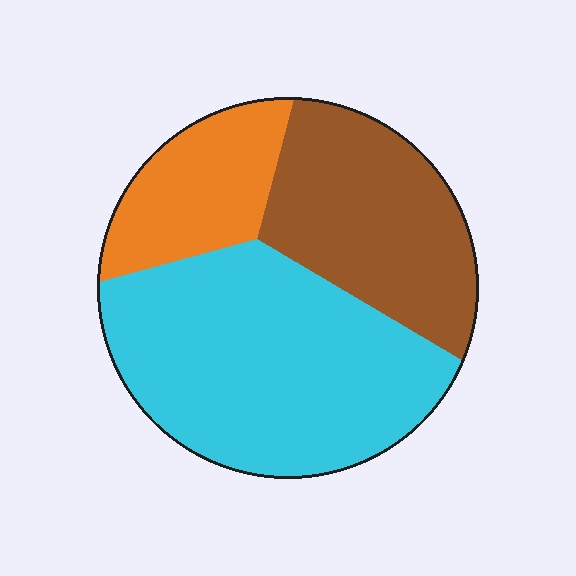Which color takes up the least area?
Orange, at roughly 20%.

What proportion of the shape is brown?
Brown takes up about one third (1/3) of the shape.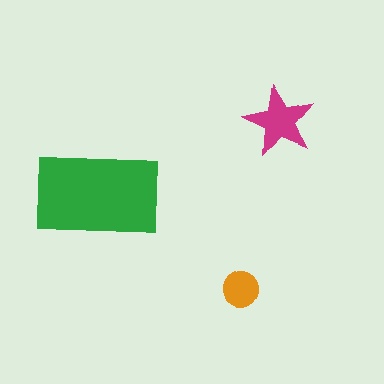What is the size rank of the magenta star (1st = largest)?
2nd.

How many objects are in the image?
There are 3 objects in the image.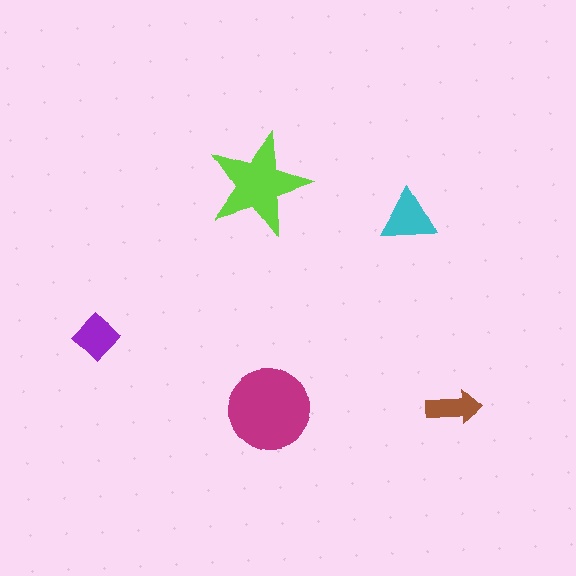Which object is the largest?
The magenta circle.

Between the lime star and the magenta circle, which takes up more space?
The magenta circle.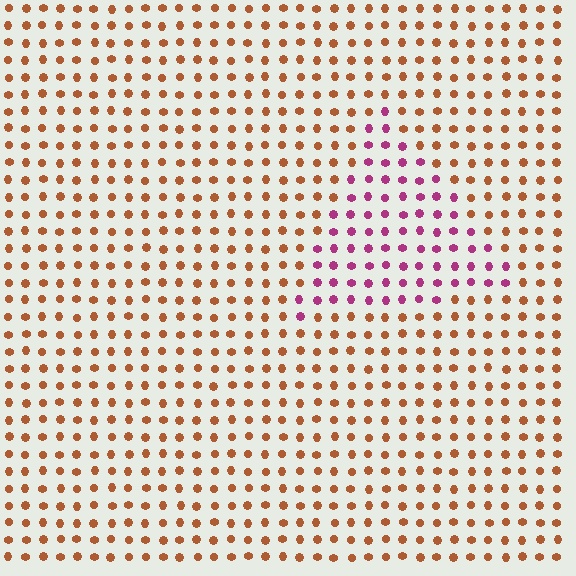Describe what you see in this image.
The image is filled with small brown elements in a uniform arrangement. A triangle-shaped region is visible where the elements are tinted to a slightly different hue, forming a subtle color boundary.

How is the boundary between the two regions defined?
The boundary is defined purely by a slight shift in hue (about 59 degrees). Spacing, size, and orientation are identical on both sides.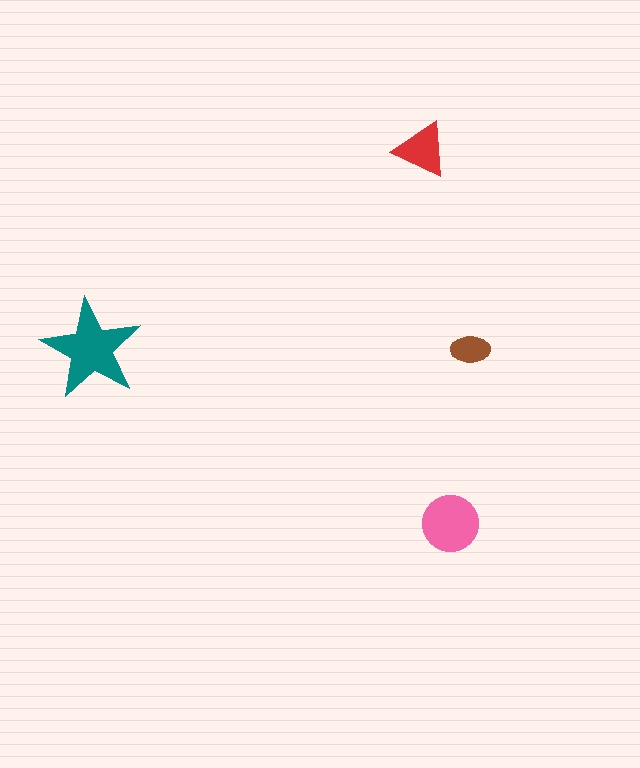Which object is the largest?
The teal star.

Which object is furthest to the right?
The brown ellipse is rightmost.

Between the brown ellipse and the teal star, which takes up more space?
The teal star.